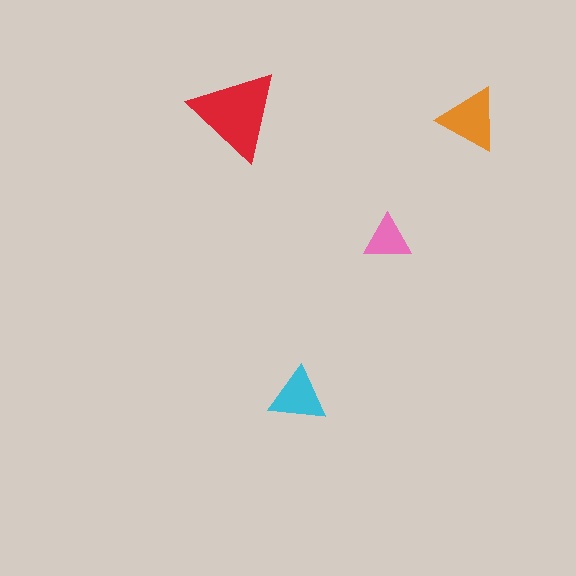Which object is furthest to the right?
The orange triangle is rightmost.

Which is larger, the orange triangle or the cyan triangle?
The orange one.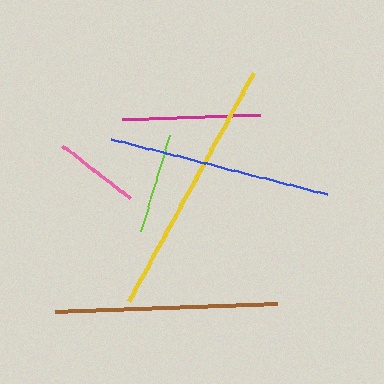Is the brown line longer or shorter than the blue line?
The blue line is longer than the brown line.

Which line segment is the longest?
The yellow line is the longest at approximately 261 pixels.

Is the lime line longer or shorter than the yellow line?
The yellow line is longer than the lime line.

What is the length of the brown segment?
The brown segment is approximately 222 pixels long.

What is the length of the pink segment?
The pink segment is approximately 86 pixels long.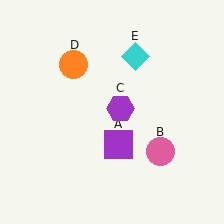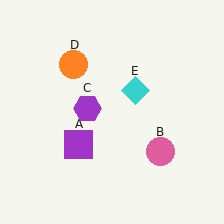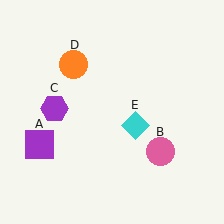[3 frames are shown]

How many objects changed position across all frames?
3 objects changed position: purple square (object A), purple hexagon (object C), cyan diamond (object E).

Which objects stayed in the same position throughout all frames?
Pink circle (object B) and orange circle (object D) remained stationary.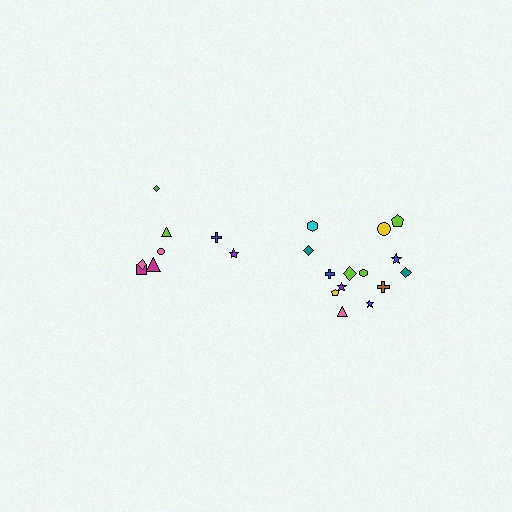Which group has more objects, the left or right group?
The right group.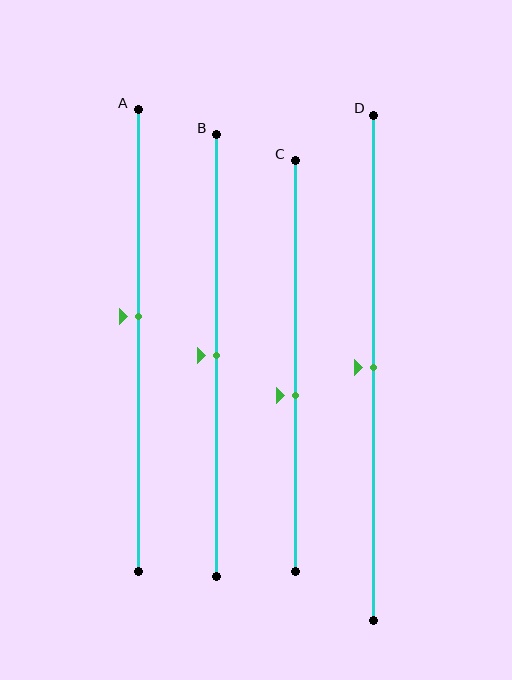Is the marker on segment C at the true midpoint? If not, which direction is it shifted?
No, the marker on segment C is shifted downward by about 7% of the segment length.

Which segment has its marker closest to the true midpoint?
Segment B has its marker closest to the true midpoint.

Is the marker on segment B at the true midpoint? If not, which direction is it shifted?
Yes, the marker on segment B is at the true midpoint.